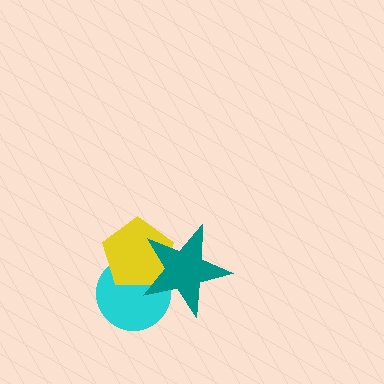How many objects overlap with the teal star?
2 objects overlap with the teal star.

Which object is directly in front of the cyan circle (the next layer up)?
The yellow pentagon is directly in front of the cyan circle.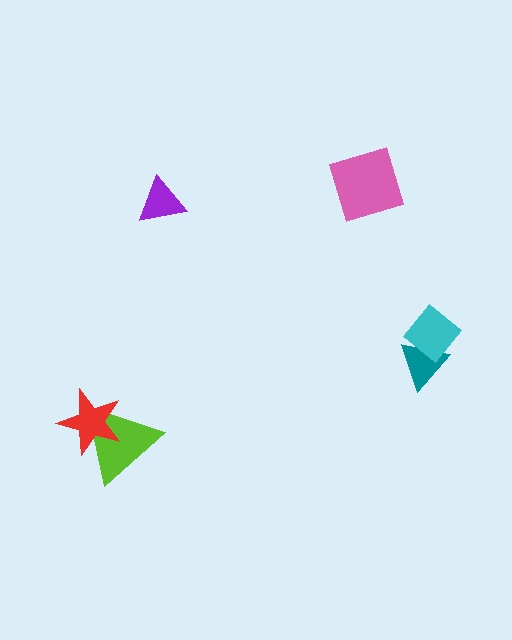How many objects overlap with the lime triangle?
1 object overlaps with the lime triangle.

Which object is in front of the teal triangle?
The cyan diamond is in front of the teal triangle.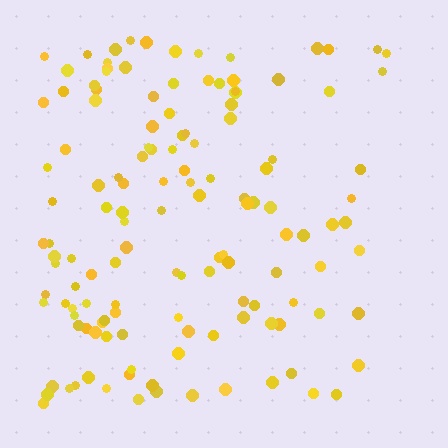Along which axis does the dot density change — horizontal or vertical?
Horizontal.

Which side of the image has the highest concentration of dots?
The left.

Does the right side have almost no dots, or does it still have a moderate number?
Still a moderate number, just noticeably fewer than the left.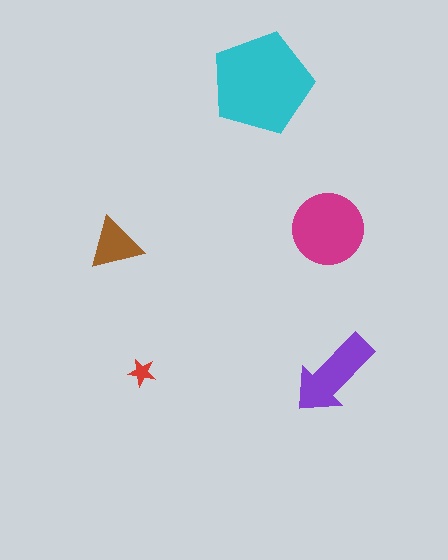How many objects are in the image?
There are 5 objects in the image.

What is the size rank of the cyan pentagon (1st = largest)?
1st.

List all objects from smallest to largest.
The red star, the brown triangle, the purple arrow, the magenta circle, the cyan pentagon.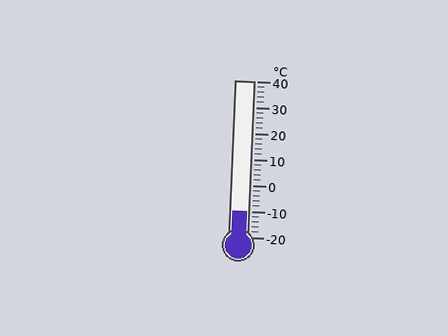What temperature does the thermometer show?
The thermometer shows approximately -10°C.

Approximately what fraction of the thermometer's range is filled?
The thermometer is filled to approximately 15% of its range.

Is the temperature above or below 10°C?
The temperature is below 10°C.